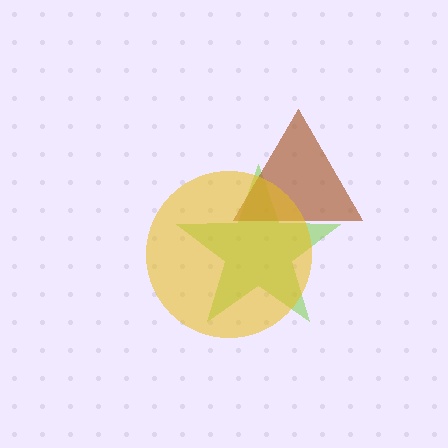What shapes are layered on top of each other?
The layered shapes are: a lime star, a brown triangle, a yellow circle.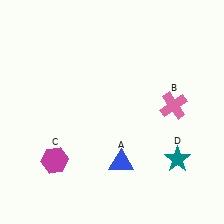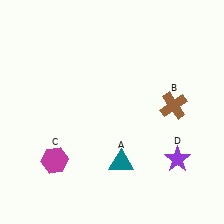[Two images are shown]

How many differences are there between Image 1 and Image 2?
There are 3 differences between the two images.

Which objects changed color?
A changed from blue to teal. B changed from pink to brown. D changed from teal to purple.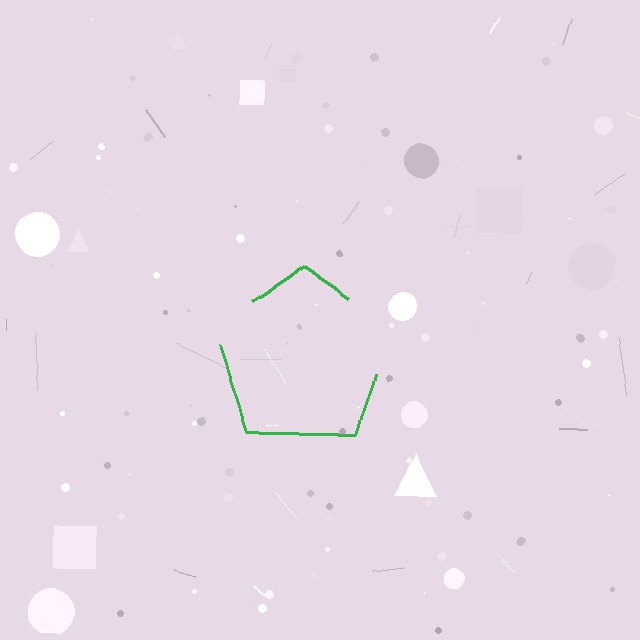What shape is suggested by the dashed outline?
The dashed outline suggests a pentagon.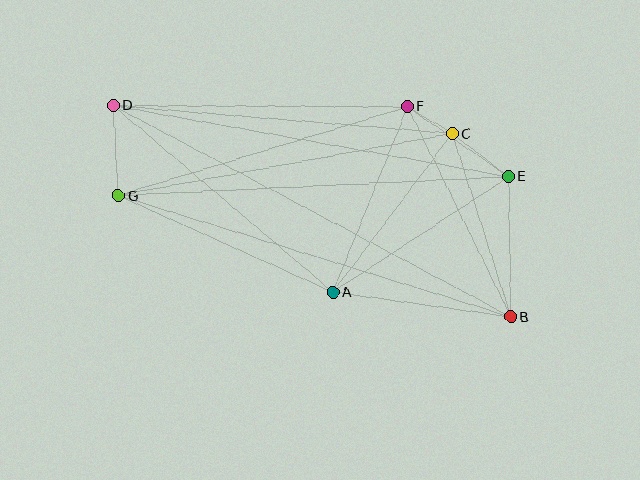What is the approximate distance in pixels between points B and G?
The distance between B and G is approximately 410 pixels.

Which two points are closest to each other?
Points C and F are closest to each other.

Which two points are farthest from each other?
Points B and D are farthest from each other.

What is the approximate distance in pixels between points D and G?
The distance between D and G is approximately 90 pixels.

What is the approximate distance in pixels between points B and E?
The distance between B and E is approximately 141 pixels.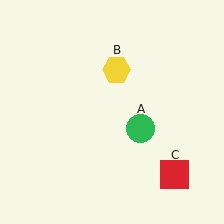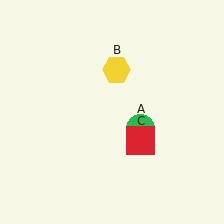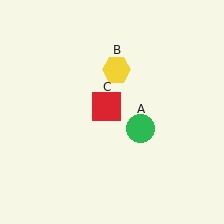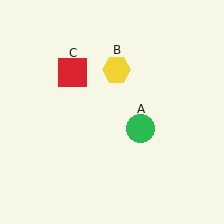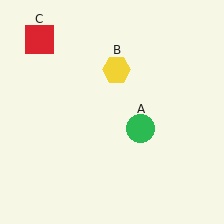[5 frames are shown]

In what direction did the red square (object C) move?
The red square (object C) moved up and to the left.